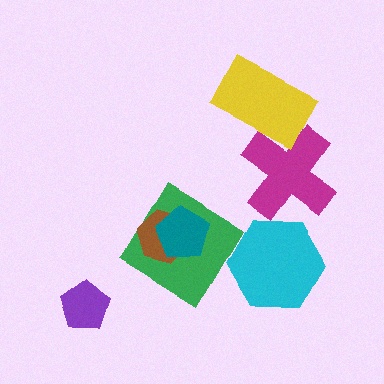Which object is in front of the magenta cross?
The yellow rectangle is in front of the magenta cross.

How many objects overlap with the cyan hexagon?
0 objects overlap with the cyan hexagon.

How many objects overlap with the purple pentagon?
0 objects overlap with the purple pentagon.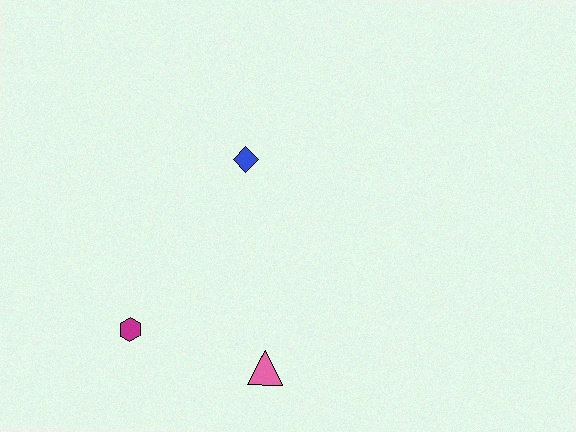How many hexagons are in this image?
There is 1 hexagon.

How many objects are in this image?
There are 3 objects.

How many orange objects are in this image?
There are no orange objects.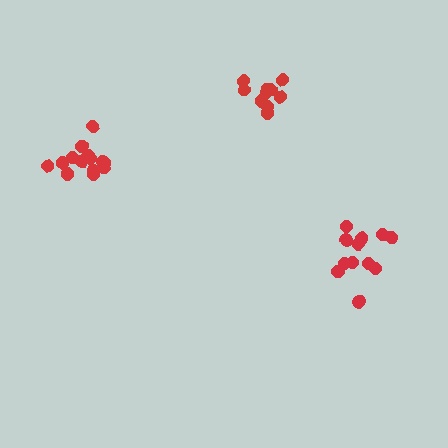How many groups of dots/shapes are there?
There are 3 groups.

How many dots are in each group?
Group 1: 12 dots, Group 2: 14 dots, Group 3: 10 dots (36 total).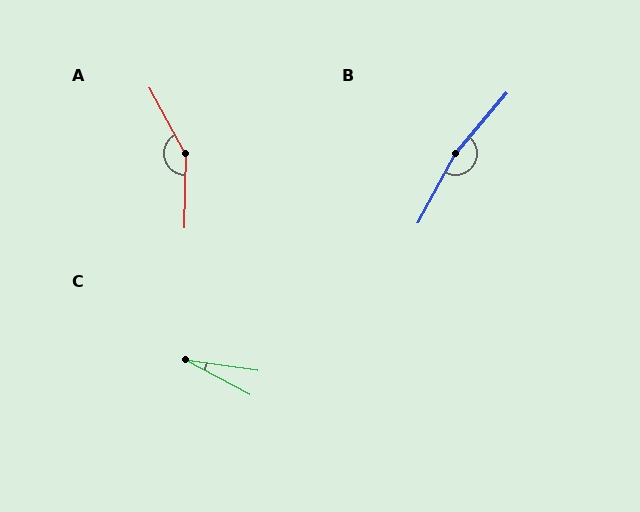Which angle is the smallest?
C, at approximately 19 degrees.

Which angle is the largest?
B, at approximately 168 degrees.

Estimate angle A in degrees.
Approximately 150 degrees.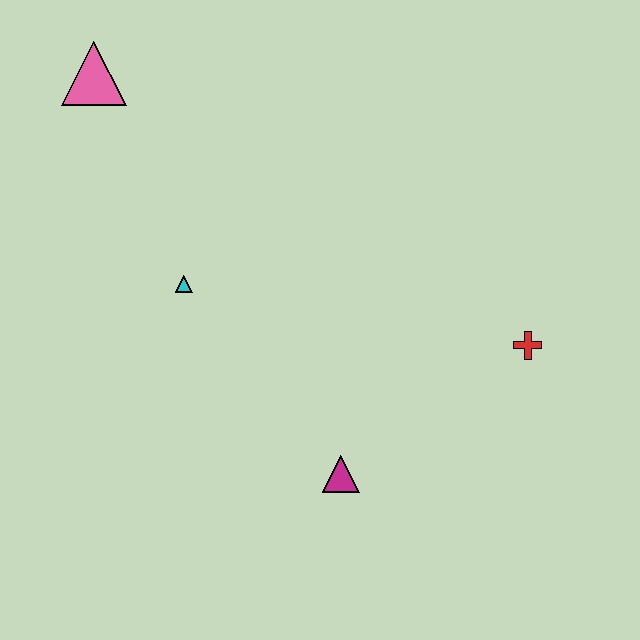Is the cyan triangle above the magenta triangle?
Yes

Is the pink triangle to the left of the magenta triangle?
Yes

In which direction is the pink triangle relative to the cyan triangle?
The pink triangle is above the cyan triangle.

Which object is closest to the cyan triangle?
The pink triangle is closest to the cyan triangle.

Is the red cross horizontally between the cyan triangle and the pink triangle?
No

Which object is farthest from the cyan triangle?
The red cross is farthest from the cyan triangle.